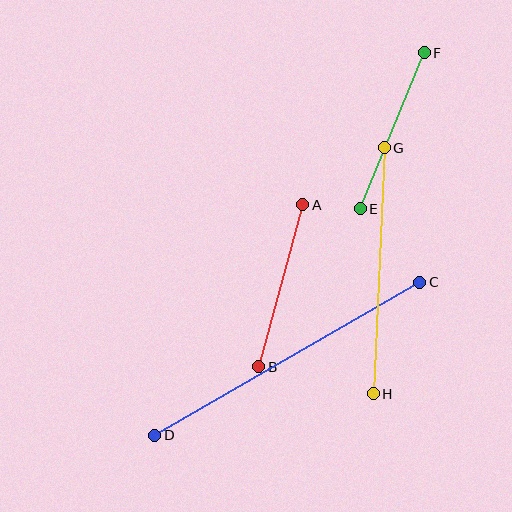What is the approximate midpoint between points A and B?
The midpoint is at approximately (281, 286) pixels.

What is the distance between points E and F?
The distance is approximately 169 pixels.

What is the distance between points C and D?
The distance is approximately 306 pixels.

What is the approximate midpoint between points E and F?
The midpoint is at approximately (392, 131) pixels.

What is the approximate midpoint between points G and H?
The midpoint is at approximately (379, 271) pixels.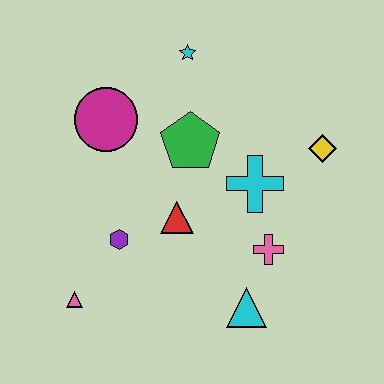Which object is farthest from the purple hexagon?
The yellow diamond is farthest from the purple hexagon.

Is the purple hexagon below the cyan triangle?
No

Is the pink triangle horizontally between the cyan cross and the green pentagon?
No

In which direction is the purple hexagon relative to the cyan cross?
The purple hexagon is to the left of the cyan cross.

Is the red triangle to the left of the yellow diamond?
Yes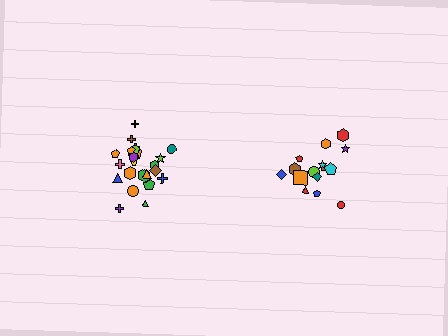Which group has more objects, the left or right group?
The left group.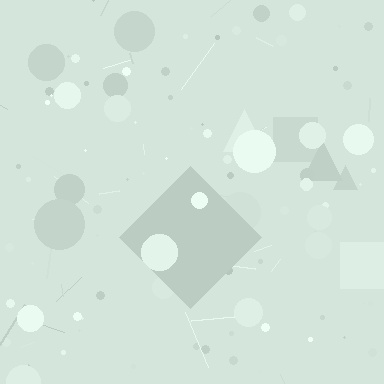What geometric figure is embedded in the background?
A diamond is embedded in the background.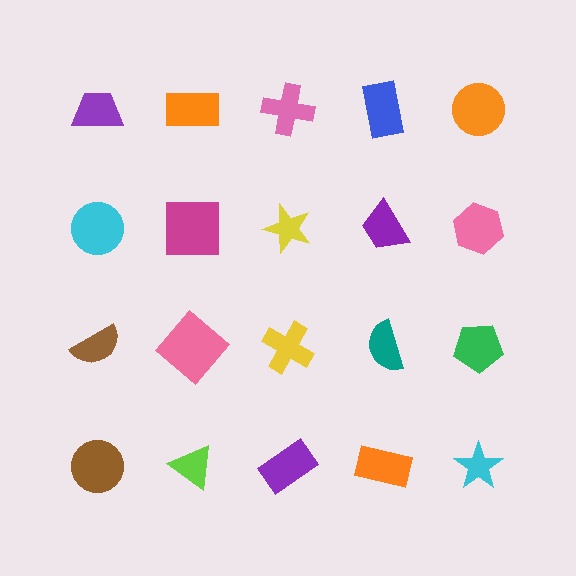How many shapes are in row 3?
5 shapes.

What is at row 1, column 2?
An orange rectangle.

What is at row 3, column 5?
A green pentagon.